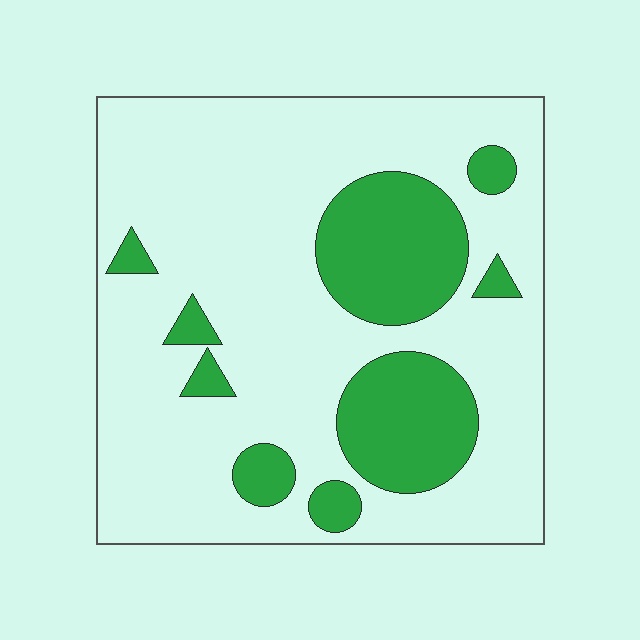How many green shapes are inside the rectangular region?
9.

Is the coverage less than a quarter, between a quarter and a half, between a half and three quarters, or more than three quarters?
Less than a quarter.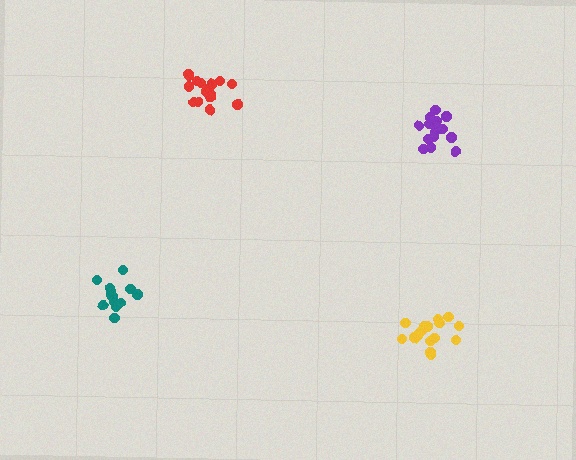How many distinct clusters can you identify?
There are 4 distinct clusters.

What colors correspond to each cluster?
The clusters are colored: purple, red, yellow, teal.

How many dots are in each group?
Group 1: 15 dots, Group 2: 16 dots, Group 3: 16 dots, Group 4: 15 dots (62 total).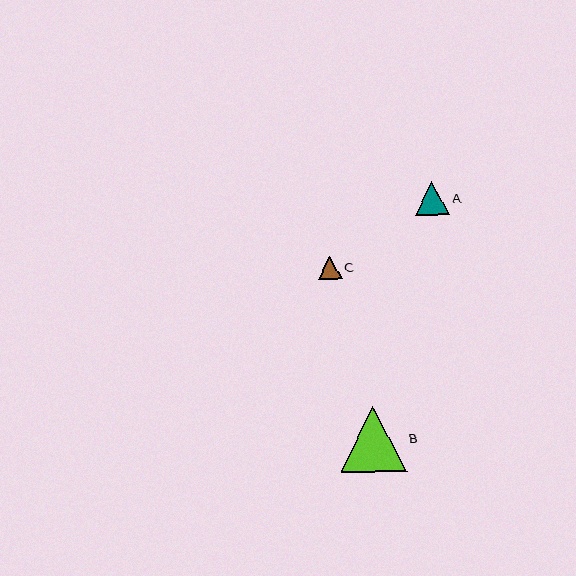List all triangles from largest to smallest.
From largest to smallest: B, A, C.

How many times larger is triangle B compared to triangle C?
Triangle B is approximately 2.8 times the size of triangle C.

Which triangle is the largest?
Triangle B is the largest with a size of approximately 66 pixels.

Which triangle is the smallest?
Triangle C is the smallest with a size of approximately 23 pixels.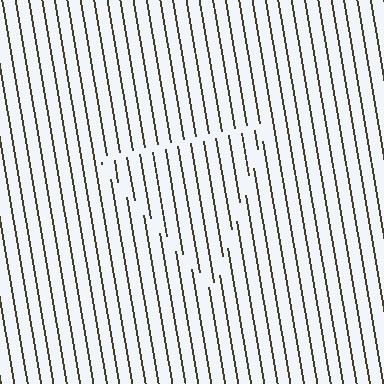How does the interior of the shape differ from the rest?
The interior of the shape contains the same grating, shifted by half a period — the contour is defined by the phase discontinuity where line-ends from the inner and outer gratings abut.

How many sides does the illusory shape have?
3 sides — the line-ends trace a triangle.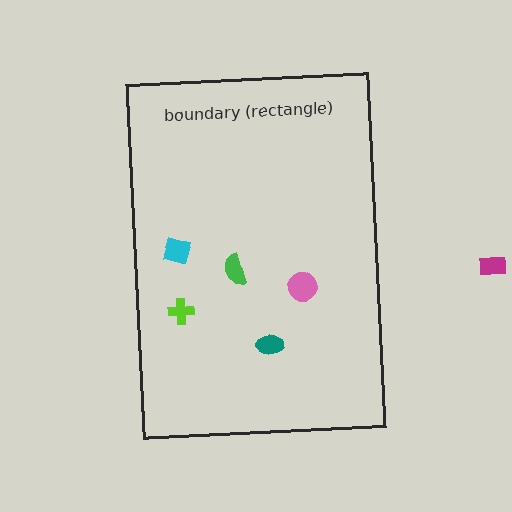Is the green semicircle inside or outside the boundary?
Inside.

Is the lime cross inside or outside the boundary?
Inside.